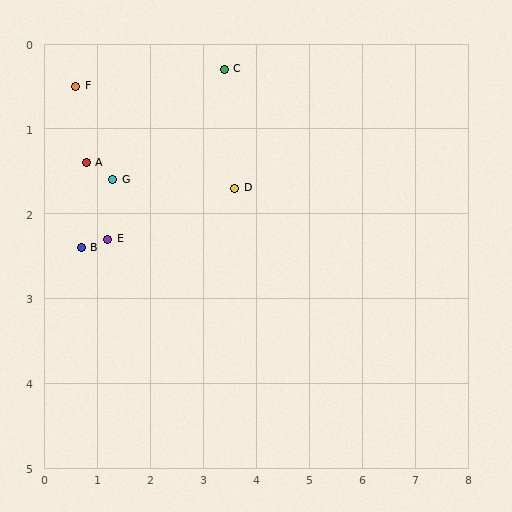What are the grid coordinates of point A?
Point A is at approximately (0.8, 1.4).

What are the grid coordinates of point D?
Point D is at approximately (3.6, 1.7).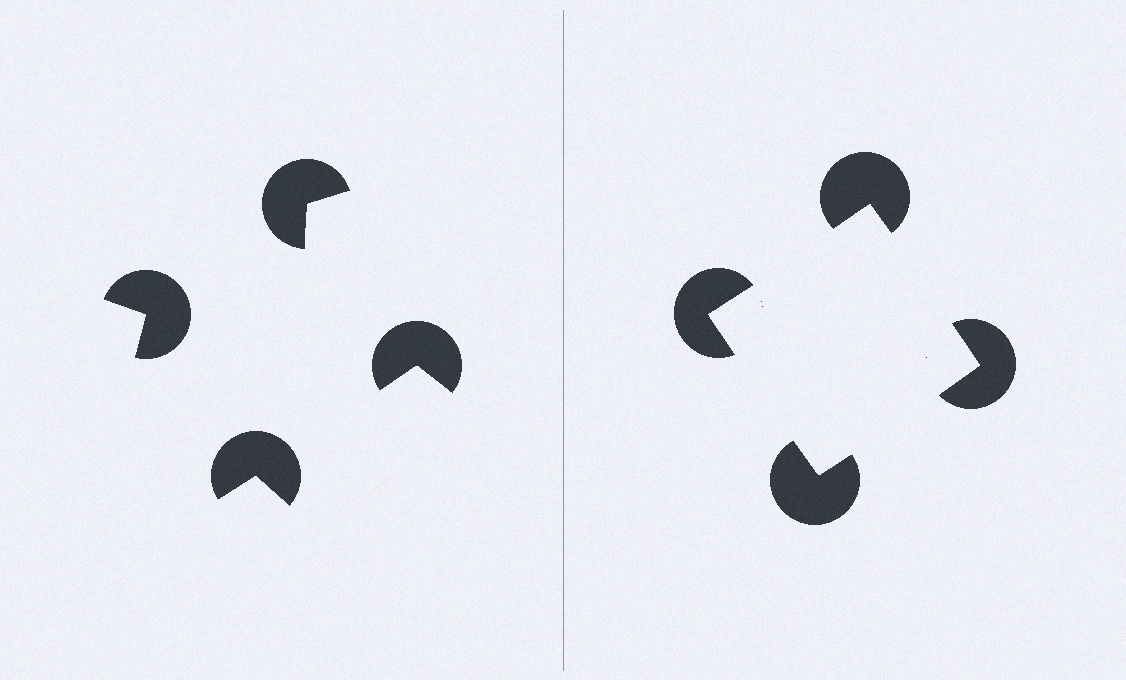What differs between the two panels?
The pac-man discs are positioned identically on both sides; only the wedge orientations differ. On the right they align to a square; on the left they are misaligned.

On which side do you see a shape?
An illusory square appears on the right side. On the left side the wedge cuts are rotated, so no coherent shape forms.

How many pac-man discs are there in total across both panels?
8 — 4 on each side.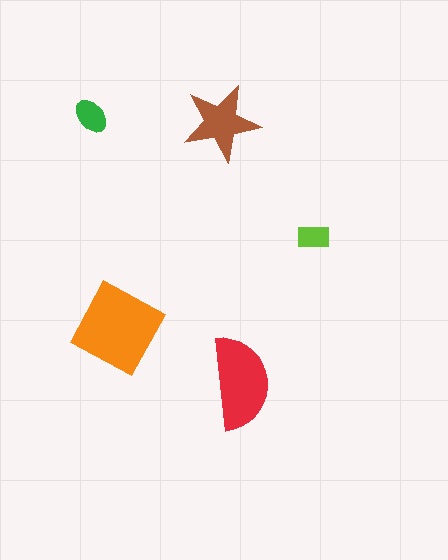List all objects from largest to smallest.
The orange square, the red semicircle, the brown star, the green ellipse, the lime rectangle.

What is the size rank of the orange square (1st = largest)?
1st.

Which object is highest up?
The green ellipse is topmost.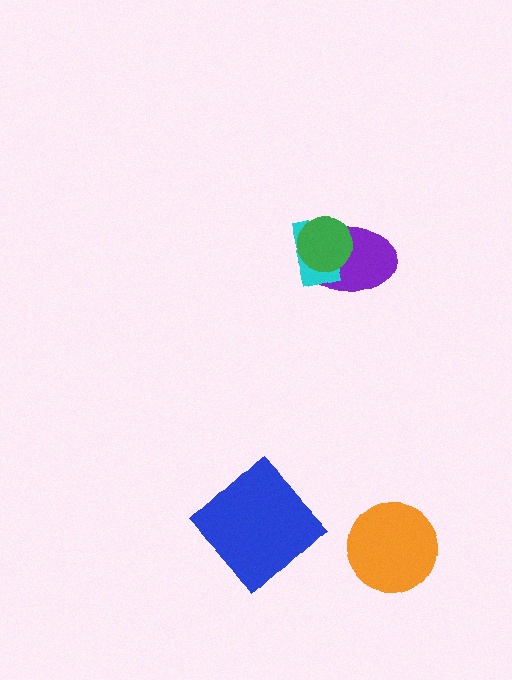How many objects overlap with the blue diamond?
0 objects overlap with the blue diamond.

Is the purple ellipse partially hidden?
Yes, it is partially covered by another shape.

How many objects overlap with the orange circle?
0 objects overlap with the orange circle.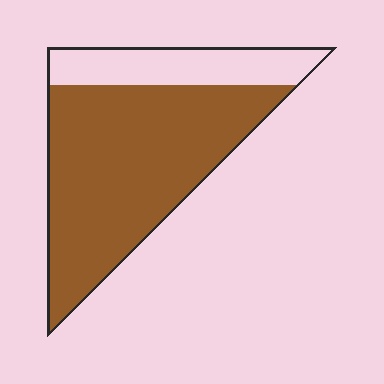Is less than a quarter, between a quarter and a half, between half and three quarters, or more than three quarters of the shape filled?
More than three quarters.